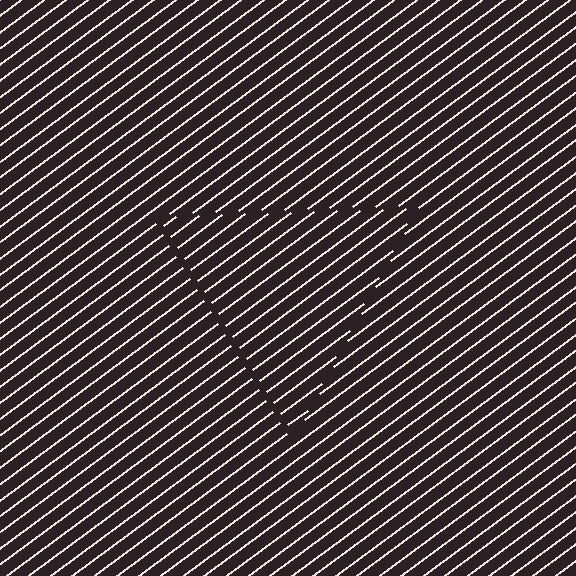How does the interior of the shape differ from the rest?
The interior of the shape contains the same grating, shifted by half a period — the contour is defined by the phase discontinuity where line-ends from the inner and outer gratings abut.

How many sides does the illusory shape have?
3 sides — the line-ends trace a triangle.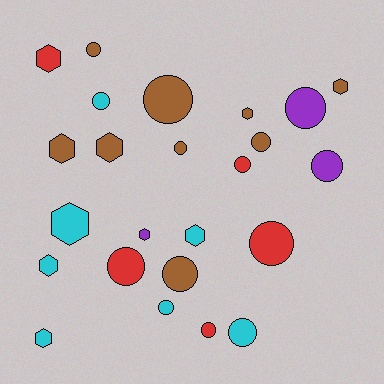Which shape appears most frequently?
Circle, with 14 objects.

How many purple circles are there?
There are 2 purple circles.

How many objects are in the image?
There are 24 objects.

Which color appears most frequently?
Brown, with 9 objects.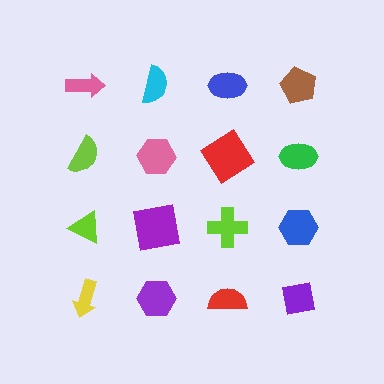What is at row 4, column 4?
A purple square.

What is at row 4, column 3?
A red semicircle.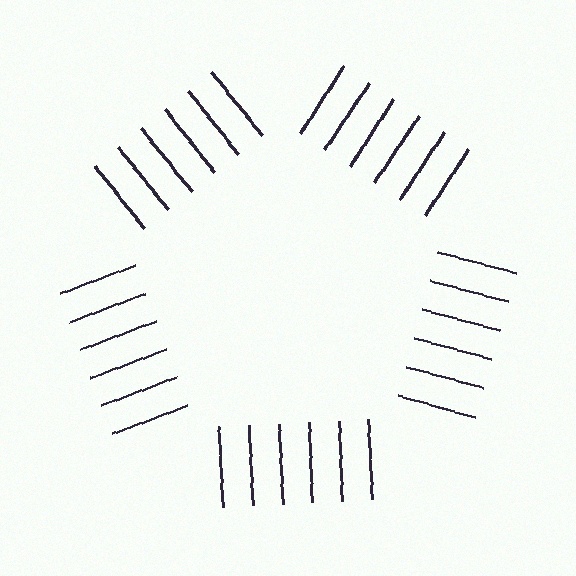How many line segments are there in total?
30 — 6 along each of the 5 edges.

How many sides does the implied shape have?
5 sides — the line-ends trace a pentagon.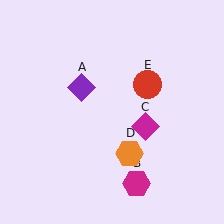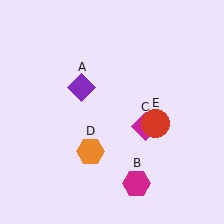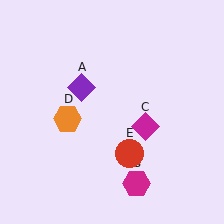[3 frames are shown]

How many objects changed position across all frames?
2 objects changed position: orange hexagon (object D), red circle (object E).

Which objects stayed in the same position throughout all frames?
Purple diamond (object A) and magenta hexagon (object B) and magenta diamond (object C) remained stationary.